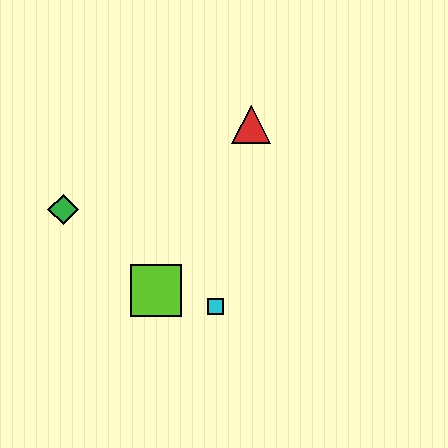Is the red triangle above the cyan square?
Yes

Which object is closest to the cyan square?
The lime square is closest to the cyan square.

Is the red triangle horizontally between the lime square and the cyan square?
No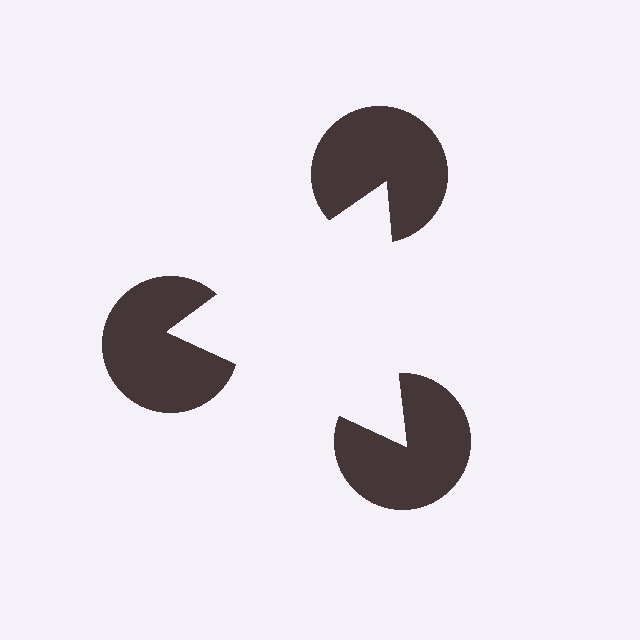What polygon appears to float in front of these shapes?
An illusory triangle — its edges are inferred from the aligned wedge cuts in the pac-man discs, not physically drawn.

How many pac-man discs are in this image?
There are 3 — one at each vertex of the illusory triangle.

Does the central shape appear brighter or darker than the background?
It typically appears slightly brighter than the background, even though no actual brightness change is drawn.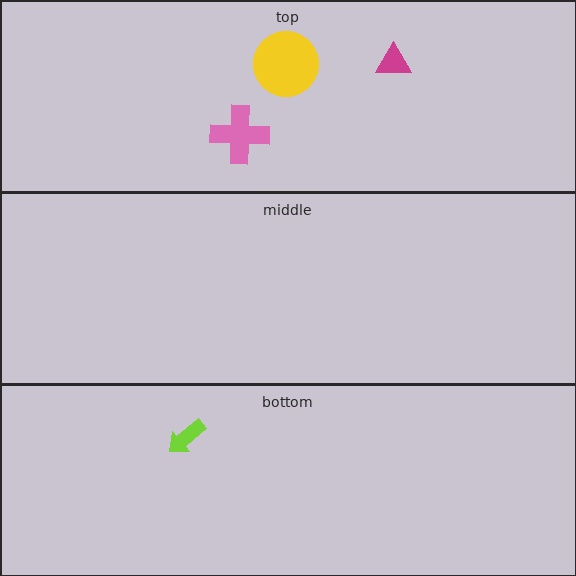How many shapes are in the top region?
3.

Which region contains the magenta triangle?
The top region.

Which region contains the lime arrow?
The bottom region.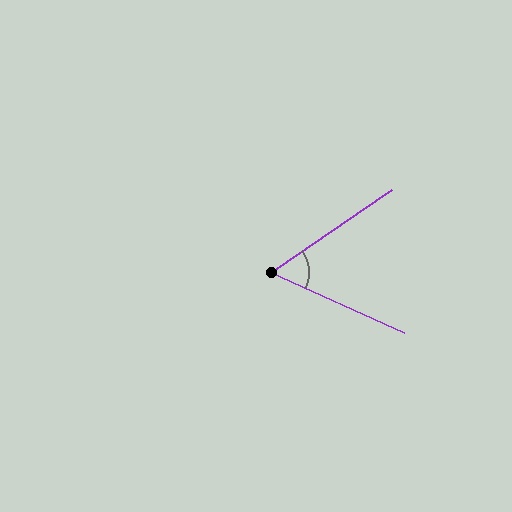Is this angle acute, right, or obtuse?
It is acute.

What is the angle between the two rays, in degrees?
Approximately 59 degrees.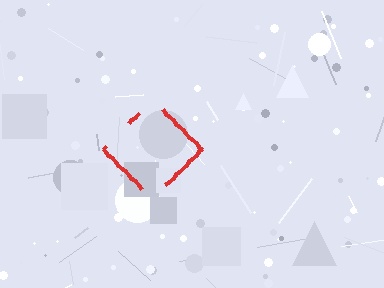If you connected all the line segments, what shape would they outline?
They would outline a diamond.